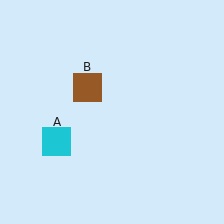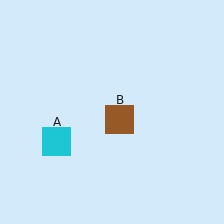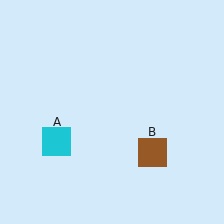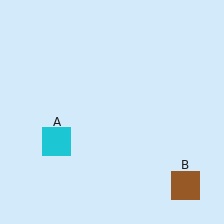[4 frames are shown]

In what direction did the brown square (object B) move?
The brown square (object B) moved down and to the right.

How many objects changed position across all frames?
1 object changed position: brown square (object B).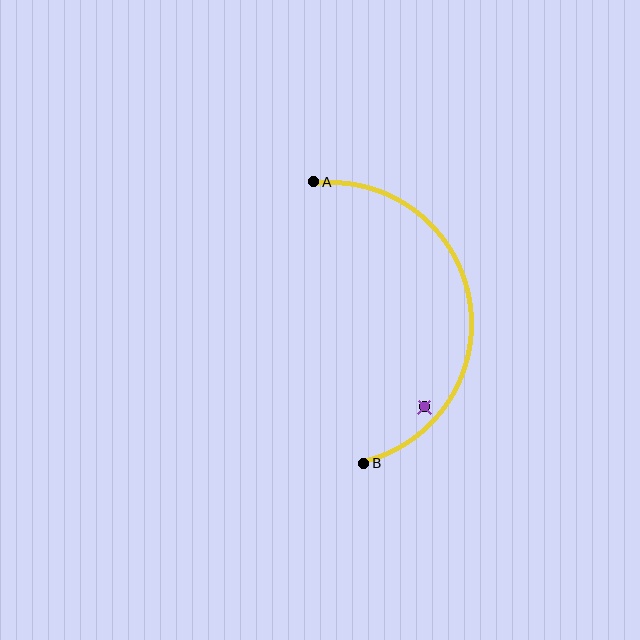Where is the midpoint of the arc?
The arc midpoint is the point on the curve farthest from the straight line joining A and B. It sits to the right of that line.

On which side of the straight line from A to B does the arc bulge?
The arc bulges to the right of the straight line connecting A and B.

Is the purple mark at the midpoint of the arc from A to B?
No — the purple mark does not lie on the arc at all. It sits slightly inside the curve.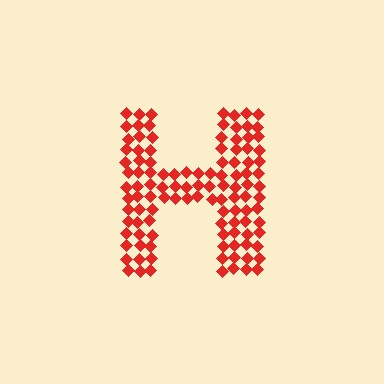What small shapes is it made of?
It is made of small diamonds.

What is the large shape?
The large shape is the letter H.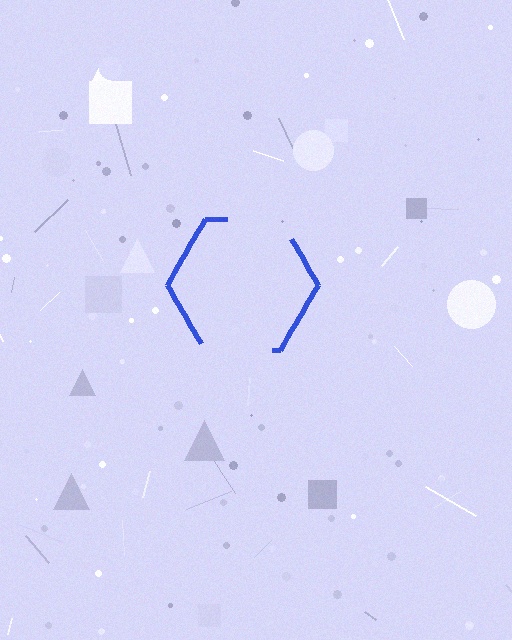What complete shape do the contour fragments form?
The contour fragments form a hexagon.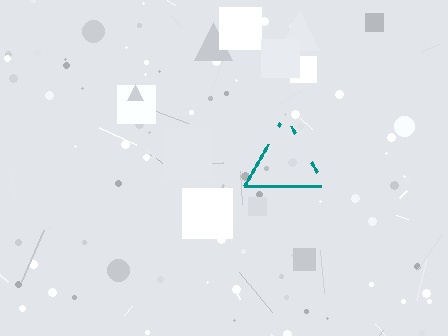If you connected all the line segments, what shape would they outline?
They would outline a triangle.